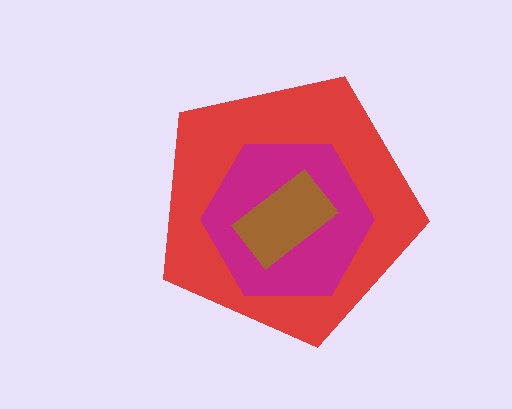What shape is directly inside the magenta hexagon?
The brown rectangle.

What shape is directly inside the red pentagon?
The magenta hexagon.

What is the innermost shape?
The brown rectangle.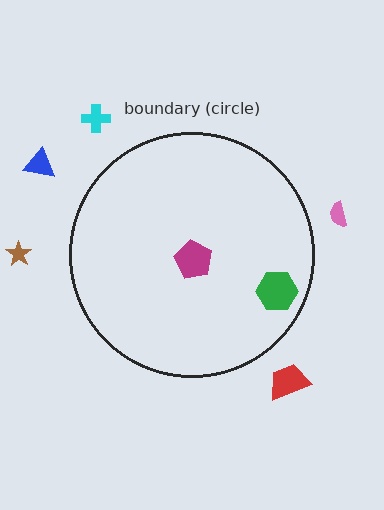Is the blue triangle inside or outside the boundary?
Outside.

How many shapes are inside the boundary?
2 inside, 5 outside.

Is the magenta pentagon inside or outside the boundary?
Inside.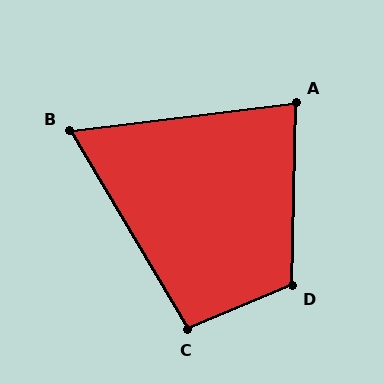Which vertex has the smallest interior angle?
B, at approximately 66 degrees.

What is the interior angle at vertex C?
Approximately 98 degrees (obtuse).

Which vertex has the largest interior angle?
D, at approximately 114 degrees.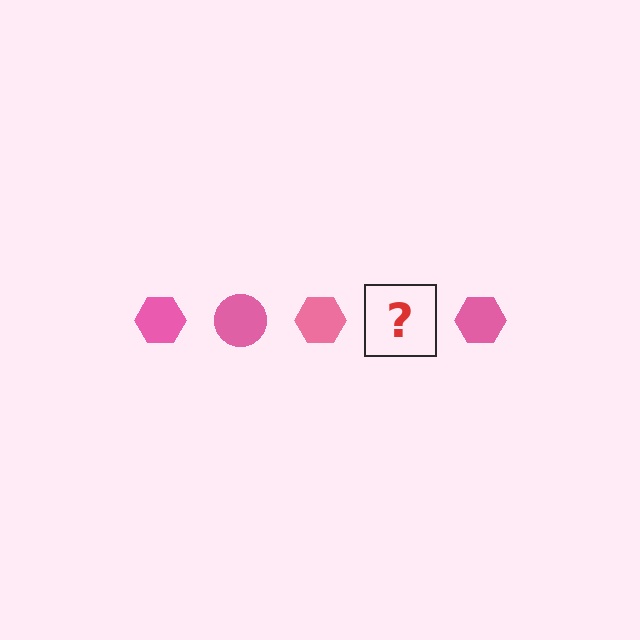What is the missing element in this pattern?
The missing element is a pink circle.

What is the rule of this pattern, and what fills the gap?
The rule is that the pattern cycles through hexagon, circle shapes in pink. The gap should be filled with a pink circle.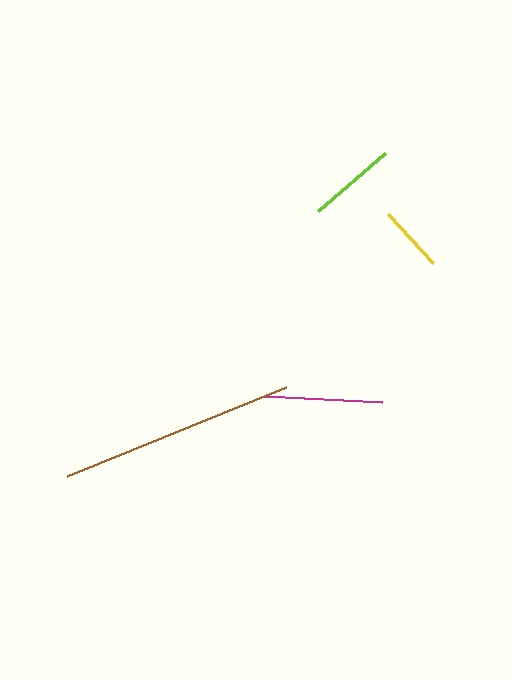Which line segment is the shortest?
The yellow line is the shortest at approximately 67 pixels.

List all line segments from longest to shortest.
From longest to shortest: brown, magenta, lime, yellow.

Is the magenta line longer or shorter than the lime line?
The magenta line is longer than the lime line.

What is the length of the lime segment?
The lime segment is approximately 88 pixels long.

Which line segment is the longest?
The brown line is the longest at approximately 237 pixels.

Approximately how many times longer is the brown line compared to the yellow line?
The brown line is approximately 3.6 times the length of the yellow line.